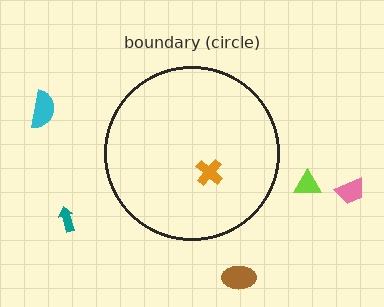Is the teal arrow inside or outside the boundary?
Outside.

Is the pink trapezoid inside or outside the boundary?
Outside.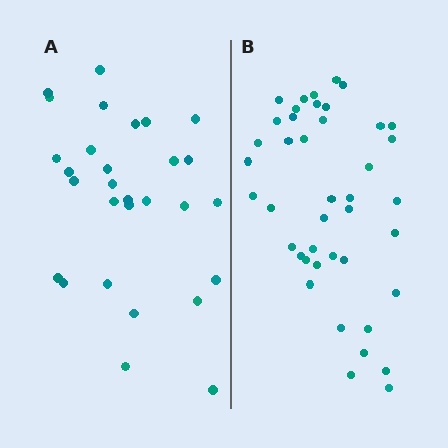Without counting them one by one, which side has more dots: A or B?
Region B (the right region) has more dots.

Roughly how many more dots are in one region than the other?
Region B has approximately 15 more dots than region A.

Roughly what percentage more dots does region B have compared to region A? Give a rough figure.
About 45% more.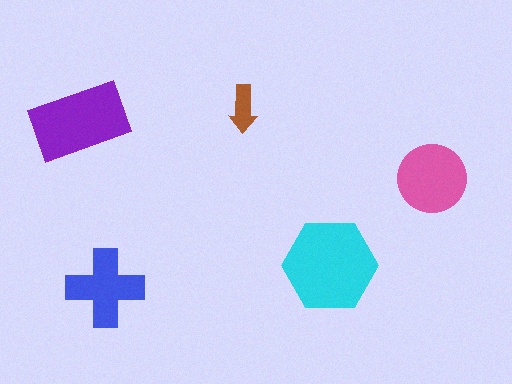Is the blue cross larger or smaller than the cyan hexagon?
Smaller.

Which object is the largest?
The cyan hexagon.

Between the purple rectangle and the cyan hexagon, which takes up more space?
The cyan hexagon.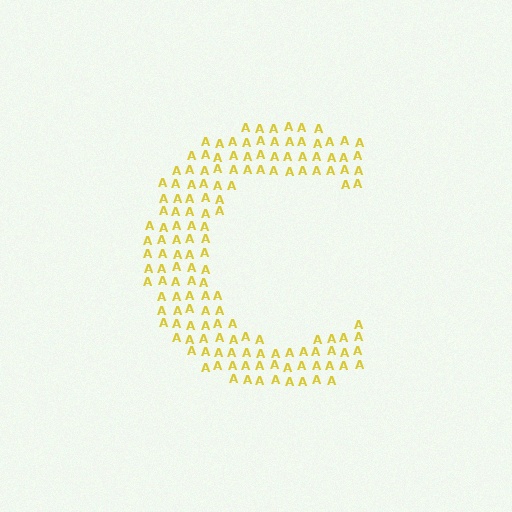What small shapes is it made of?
It is made of small letter A's.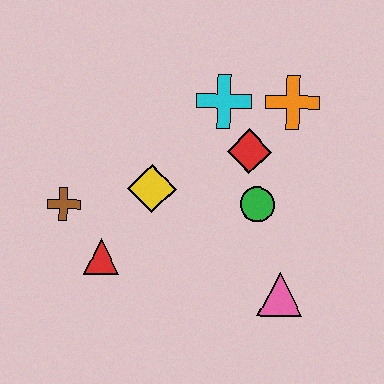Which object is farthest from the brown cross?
The orange cross is farthest from the brown cross.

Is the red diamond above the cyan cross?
No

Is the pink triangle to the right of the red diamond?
Yes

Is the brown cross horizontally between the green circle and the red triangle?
No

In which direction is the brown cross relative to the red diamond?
The brown cross is to the left of the red diamond.